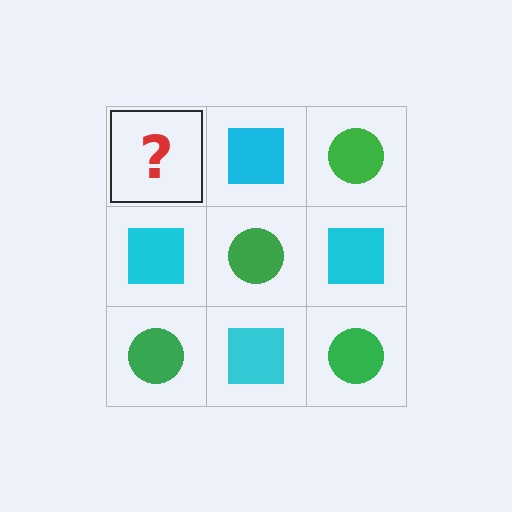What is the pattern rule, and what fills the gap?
The rule is that it alternates green circle and cyan square in a checkerboard pattern. The gap should be filled with a green circle.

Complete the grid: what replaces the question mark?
The question mark should be replaced with a green circle.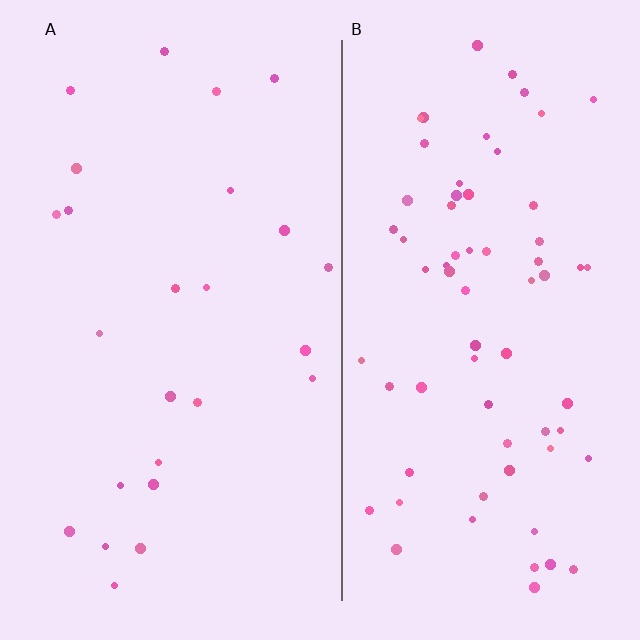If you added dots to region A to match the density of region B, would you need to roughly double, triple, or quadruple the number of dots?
Approximately triple.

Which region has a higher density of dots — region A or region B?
B (the right).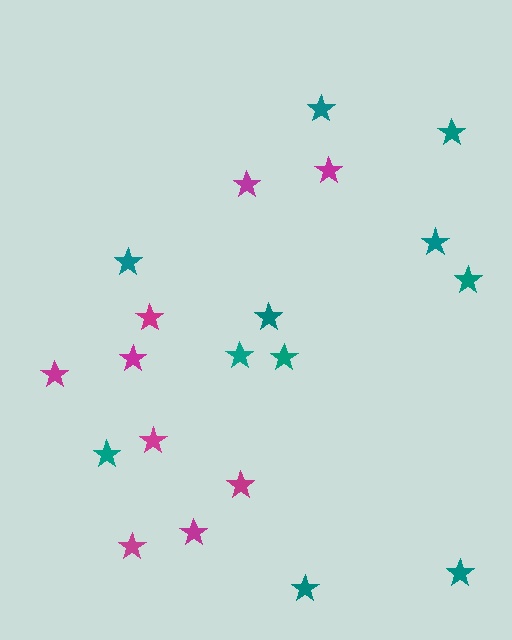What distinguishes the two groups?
There are 2 groups: one group of magenta stars (9) and one group of teal stars (11).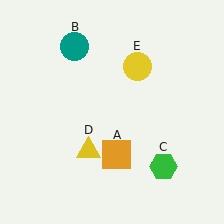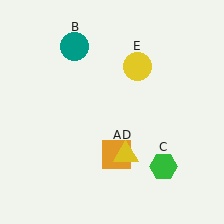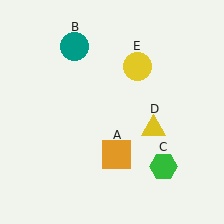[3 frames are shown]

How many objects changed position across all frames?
1 object changed position: yellow triangle (object D).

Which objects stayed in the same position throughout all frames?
Orange square (object A) and teal circle (object B) and green hexagon (object C) and yellow circle (object E) remained stationary.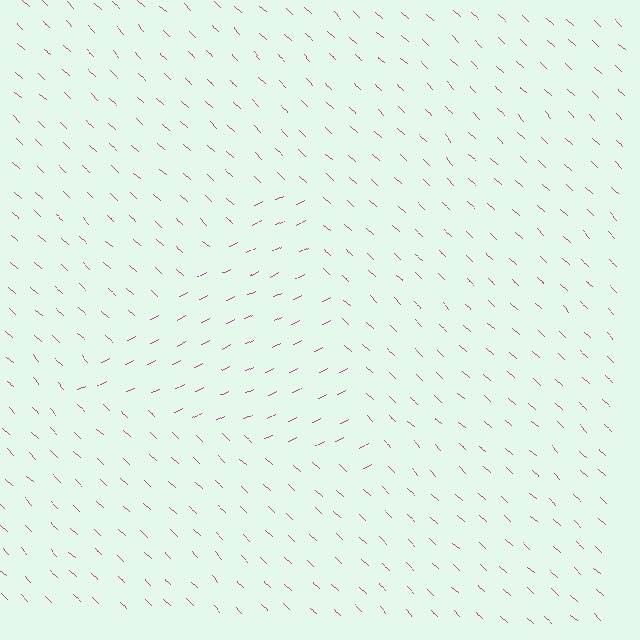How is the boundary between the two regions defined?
The boundary is defined purely by a change in line orientation (approximately 70 degrees difference). All lines are the same color and thickness.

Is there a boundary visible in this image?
Yes, there is a texture boundary formed by a change in line orientation.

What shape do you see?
I see a triangle.